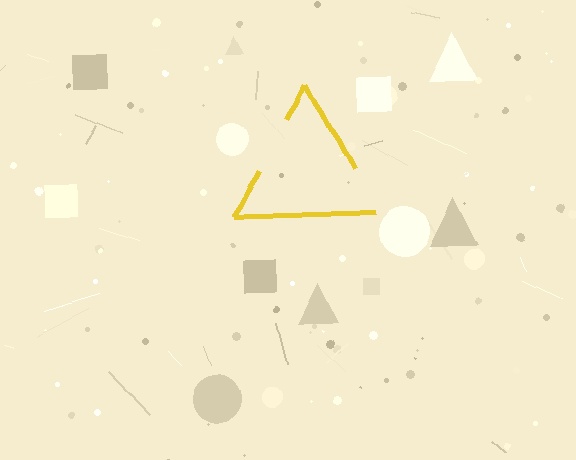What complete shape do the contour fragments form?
The contour fragments form a triangle.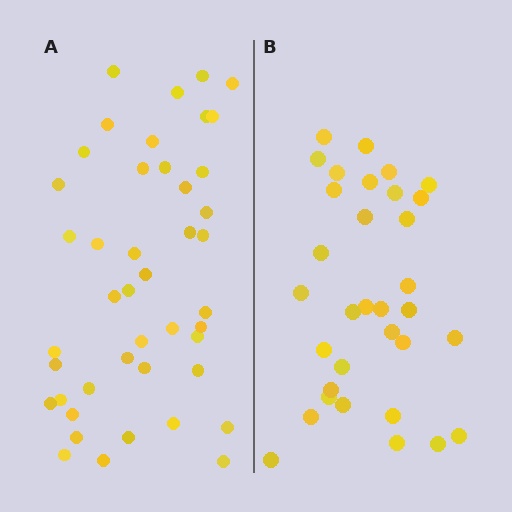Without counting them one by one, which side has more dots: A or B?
Region A (the left region) has more dots.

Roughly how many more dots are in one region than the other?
Region A has roughly 12 or so more dots than region B.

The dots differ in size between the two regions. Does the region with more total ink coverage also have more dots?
No. Region B has more total ink coverage because its dots are larger, but region A actually contains more individual dots. Total area can be misleading — the number of items is what matters here.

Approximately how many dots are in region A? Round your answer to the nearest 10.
About 40 dots. (The exact count is 44, which rounds to 40.)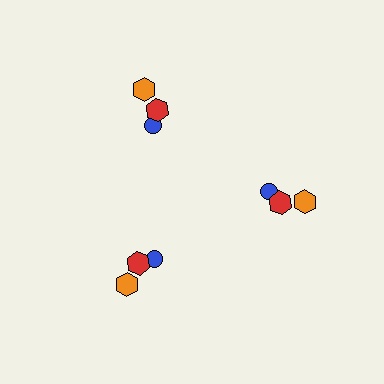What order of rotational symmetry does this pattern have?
This pattern has 3-fold rotational symmetry.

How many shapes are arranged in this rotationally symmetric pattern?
There are 9 shapes, arranged in 3 groups of 3.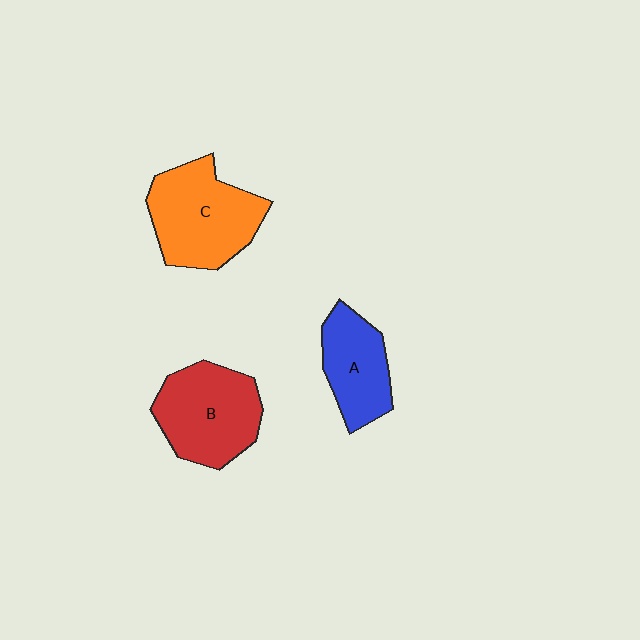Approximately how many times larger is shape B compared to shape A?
Approximately 1.4 times.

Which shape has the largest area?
Shape C (orange).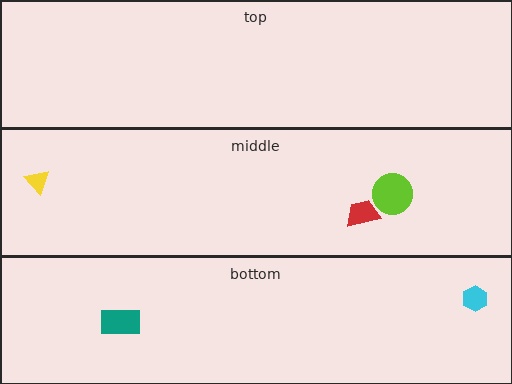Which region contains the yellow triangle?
The middle region.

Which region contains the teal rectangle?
The bottom region.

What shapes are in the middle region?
The red trapezoid, the yellow triangle, the lime circle.